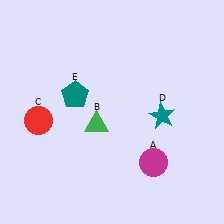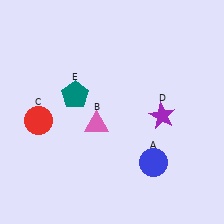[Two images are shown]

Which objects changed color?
A changed from magenta to blue. B changed from green to pink. D changed from teal to purple.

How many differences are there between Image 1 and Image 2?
There are 3 differences between the two images.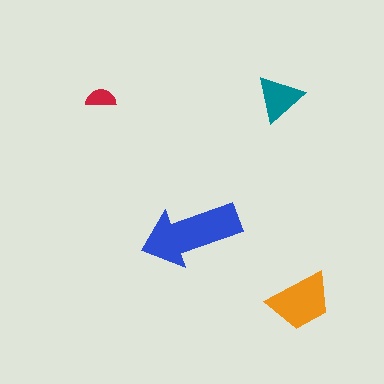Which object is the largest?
The blue arrow.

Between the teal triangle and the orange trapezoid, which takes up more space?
The orange trapezoid.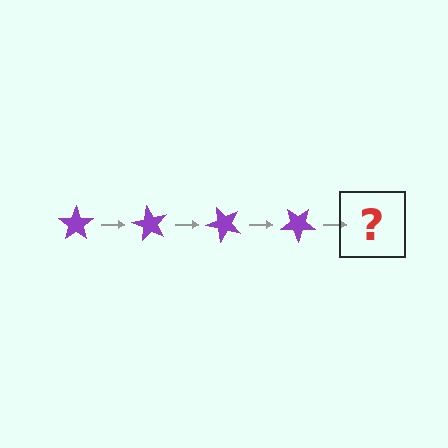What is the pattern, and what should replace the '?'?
The pattern is that the star rotates 60 degrees each step. The '?' should be a purple star rotated 240 degrees.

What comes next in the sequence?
The next element should be a purple star rotated 240 degrees.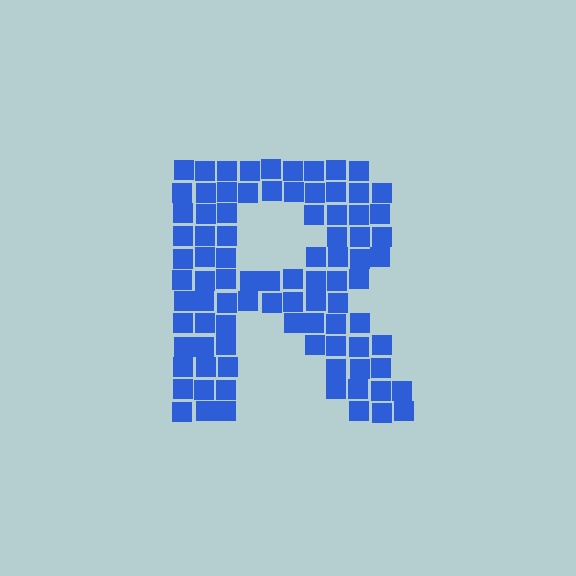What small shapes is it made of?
It is made of small squares.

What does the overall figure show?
The overall figure shows the letter R.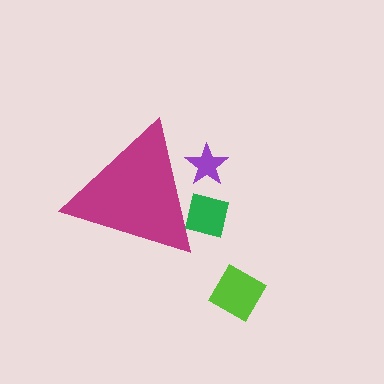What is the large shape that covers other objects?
A magenta triangle.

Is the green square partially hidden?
Yes, the green square is partially hidden behind the magenta triangle.